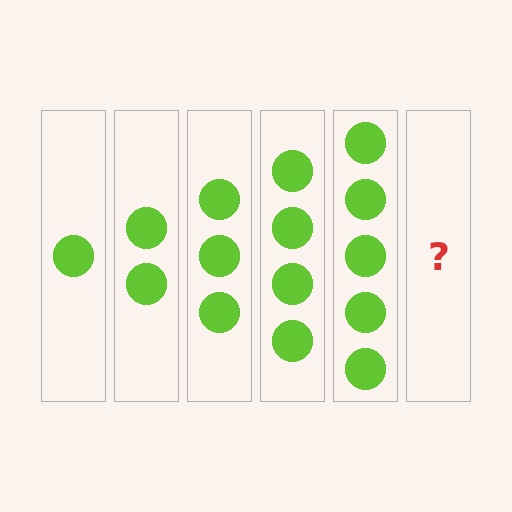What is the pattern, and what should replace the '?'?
The pattern is that each step adds one more circle. The '?' should be 6 circles.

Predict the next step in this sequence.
The next step is 6 circles.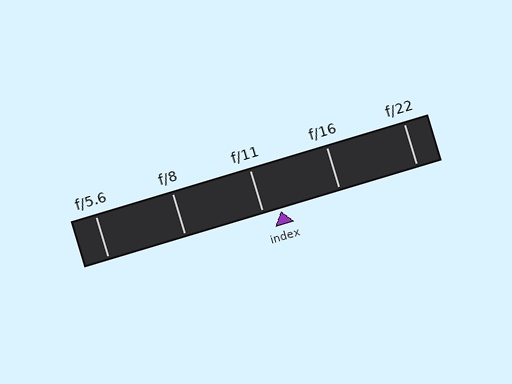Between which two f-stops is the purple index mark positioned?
The index mark is between f/11 and f/16.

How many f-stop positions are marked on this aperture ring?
There are 5 f-stop positions marked.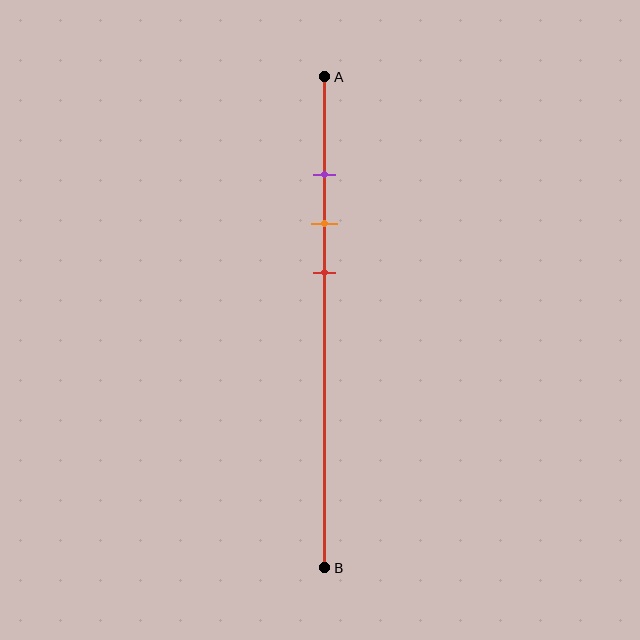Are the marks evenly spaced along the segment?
Yes, the marks are approximately evenly spaced.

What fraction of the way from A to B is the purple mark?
The purple mark is approximately 20% (0.2) of the way from A to B.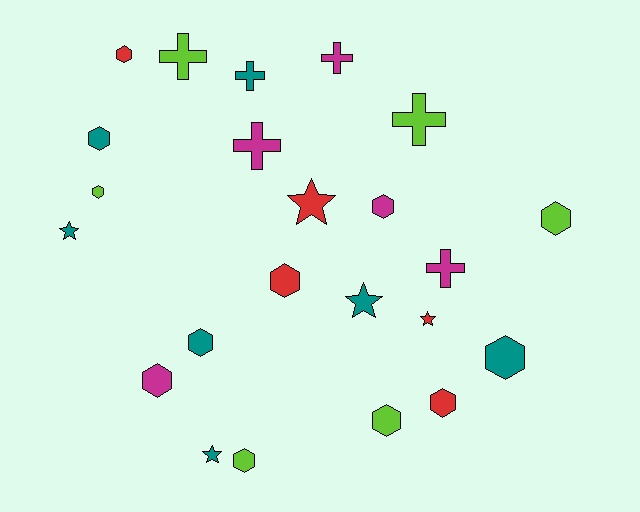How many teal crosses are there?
There is 1 teal cross.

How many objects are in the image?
There are 23 objects.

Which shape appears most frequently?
Hexagon, with 12 objects.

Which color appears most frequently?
Teal, with 7 objects.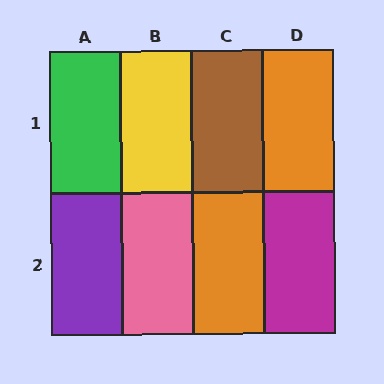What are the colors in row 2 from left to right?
Purple, pink, orange, magenta.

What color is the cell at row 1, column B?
Yellow.